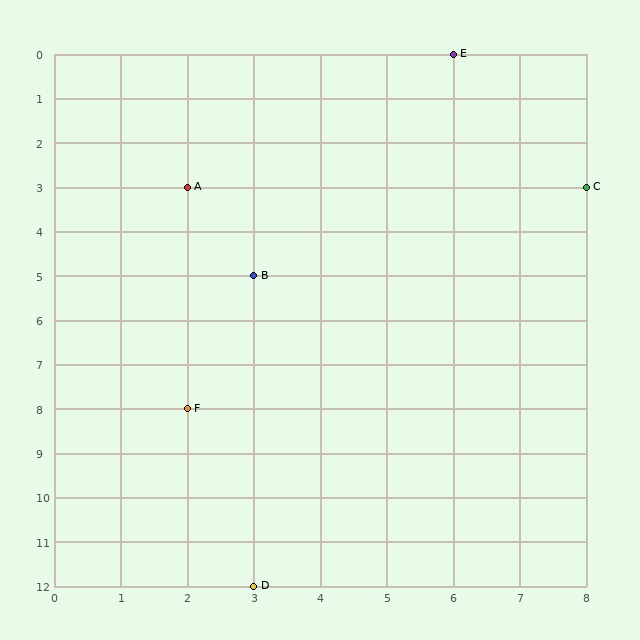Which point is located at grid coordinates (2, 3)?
Point A is at (2, 3).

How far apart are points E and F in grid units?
Points E and F are 4 columns and 8 rows apart (about 8.9 grid units diagonally).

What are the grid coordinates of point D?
Point D is at grid coordinates (3, 12).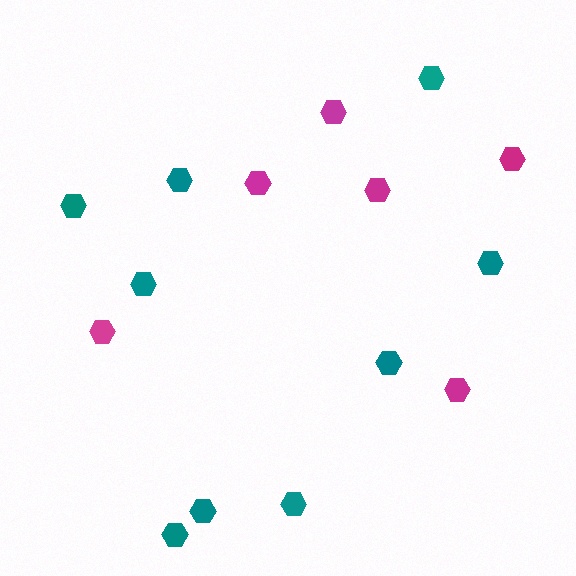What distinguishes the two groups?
There are 2 groups: one group of teal hexagons (9) and one group of magenta hexagons (6).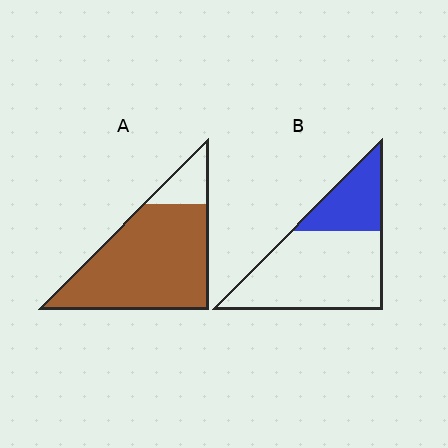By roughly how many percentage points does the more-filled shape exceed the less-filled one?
By roughly 55 percentage points (A over B).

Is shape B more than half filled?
No.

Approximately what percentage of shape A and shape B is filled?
A is approximately 85% and B is approximately 30%.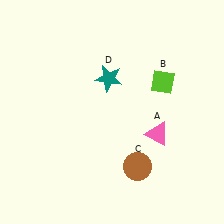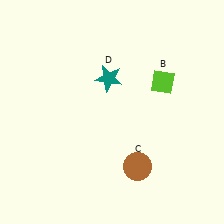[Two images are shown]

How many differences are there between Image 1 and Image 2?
There is 1 difference between the two images.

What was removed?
The pink triangle (A) was removed in Image 2.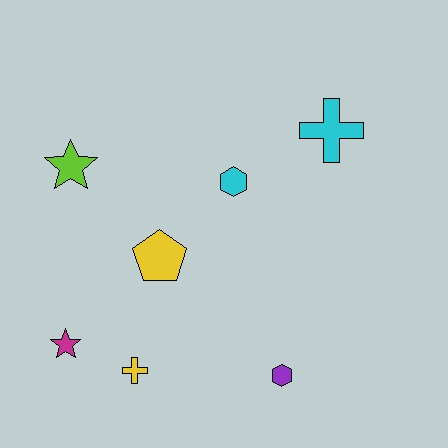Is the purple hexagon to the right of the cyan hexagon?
Yes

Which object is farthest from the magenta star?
The cyan cross is farthest from the magenta star.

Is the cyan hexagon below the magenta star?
No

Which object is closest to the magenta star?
The yellow cross is closest to the magenta star.